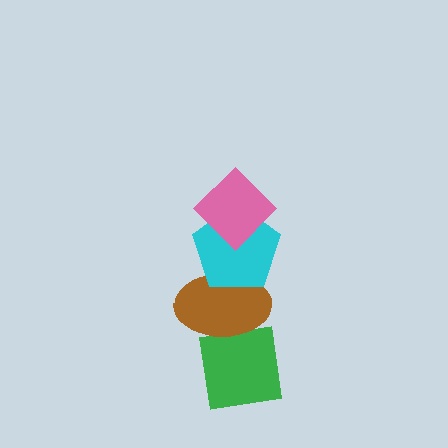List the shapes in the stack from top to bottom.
From top to bottom: the pink diamond, the cyan pentagon, the brown ellipse, the green square.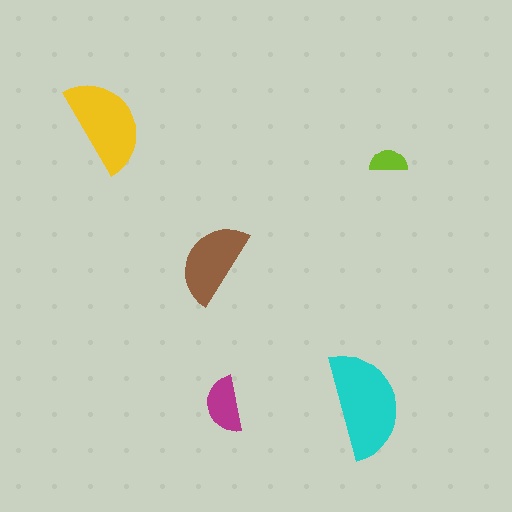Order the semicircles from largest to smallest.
the cyan one, the yellow one, the brown one, the magenta one, the lime one.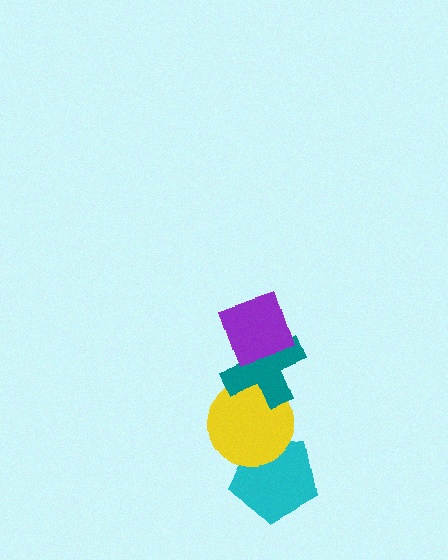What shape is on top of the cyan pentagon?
The yellow circle is on top of the cyan pentagon.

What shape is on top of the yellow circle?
The teal cross is on top of the yellow circle.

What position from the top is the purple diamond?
The purple diamond is 1st from the top.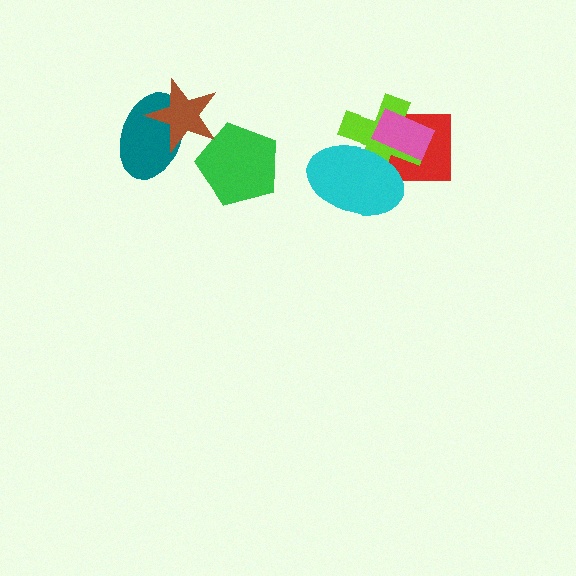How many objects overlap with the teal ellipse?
1 object overlaps with the teal ellipse.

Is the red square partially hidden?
Yes, it is partially covered by another shape.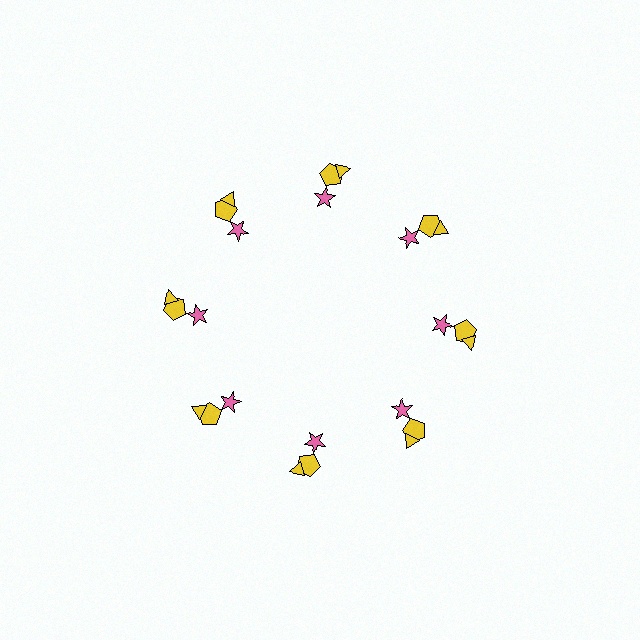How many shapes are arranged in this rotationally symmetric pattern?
There are 24 shapes, arranged in 8 groups of 3.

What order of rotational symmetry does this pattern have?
This pattern has 8-fold rotational symmetry.